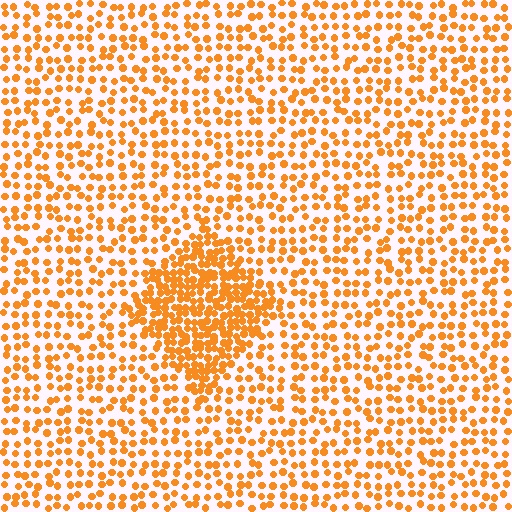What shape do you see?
I see a diamond.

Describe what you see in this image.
The image contains small orange elements arranged at two different densities. A diamond-shaped region is visible where the elements are more densely packed than the surrounding area.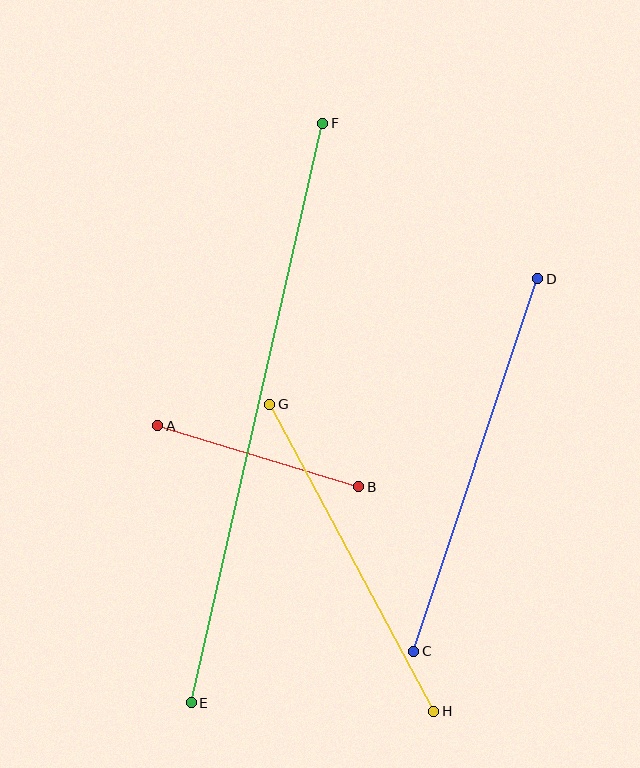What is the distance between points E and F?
The distance is approximately 595 pixels.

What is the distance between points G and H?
The distance is approximately 348 pixels.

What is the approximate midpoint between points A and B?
The midpoint is at approximately (258, 456) pixels.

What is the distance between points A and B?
The distance is approximately 210 pixels.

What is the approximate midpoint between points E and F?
The midpoint is at approximately (257, 413) pixels.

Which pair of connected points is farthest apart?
Points E and F are farthest apart.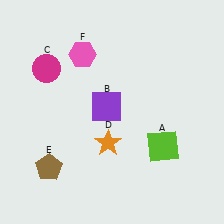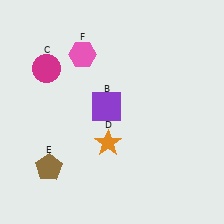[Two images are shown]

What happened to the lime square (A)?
The lime square (A) was removed in Image 2. It was in the bottom-right area of Image 1.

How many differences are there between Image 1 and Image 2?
There is 1 difference between the two images.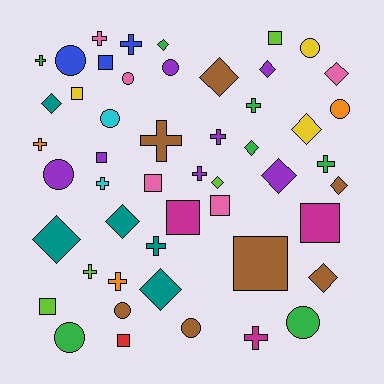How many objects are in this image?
There are 50 objects.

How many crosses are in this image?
There are 14 crosses.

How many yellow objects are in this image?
There are 3 yellow objects.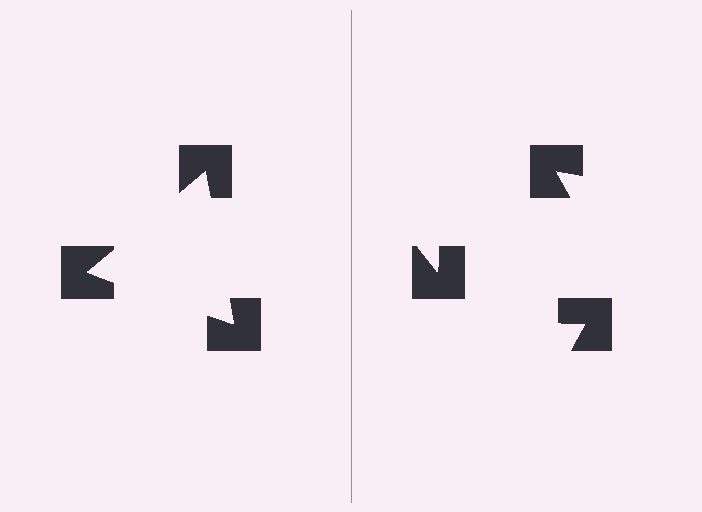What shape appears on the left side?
An illusory triangle.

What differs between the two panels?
The notched squares are positioned identically on both sides; only the wedge orientations differ. On the left they align to a triangle; on the right they are misaligned.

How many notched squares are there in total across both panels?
6 — 3 on each side.